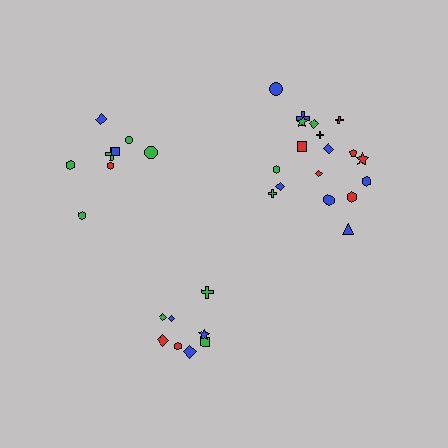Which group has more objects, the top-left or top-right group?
The top-right group.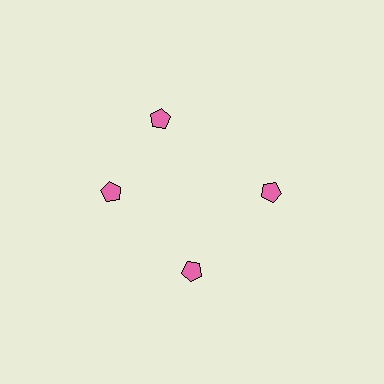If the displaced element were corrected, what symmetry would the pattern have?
It would have 4-fold rotational symmetry — the pattern would map onto itself every 90 degrees.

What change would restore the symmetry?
The symmetry would be restored by rotating it back into even spacing with its neighbors so that all 4 pentagons sit at equal angles and equal distance from the center.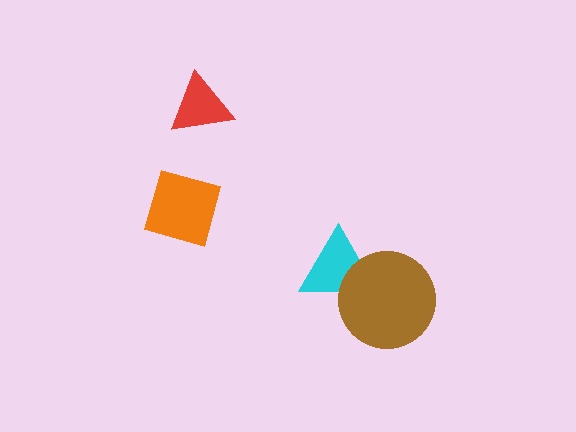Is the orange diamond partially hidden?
No, no other shape covers it.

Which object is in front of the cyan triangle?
The brown circle is in front of the cyan triangle.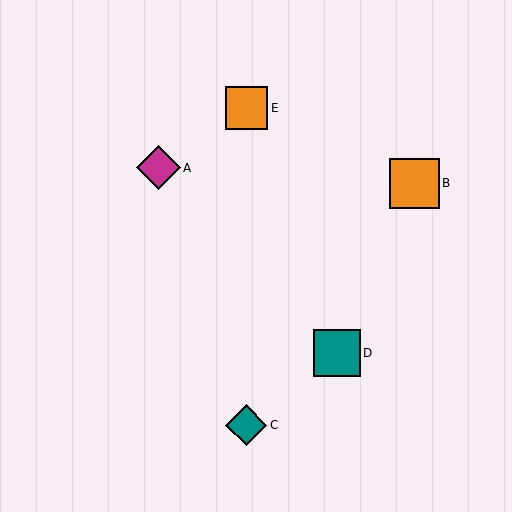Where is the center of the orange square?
The center of the orange square is at (247, 108).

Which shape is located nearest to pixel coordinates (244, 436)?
The teal diamond (labeled C) at (246, 425) is nearest to that location.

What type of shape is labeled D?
Shape D is a teal square.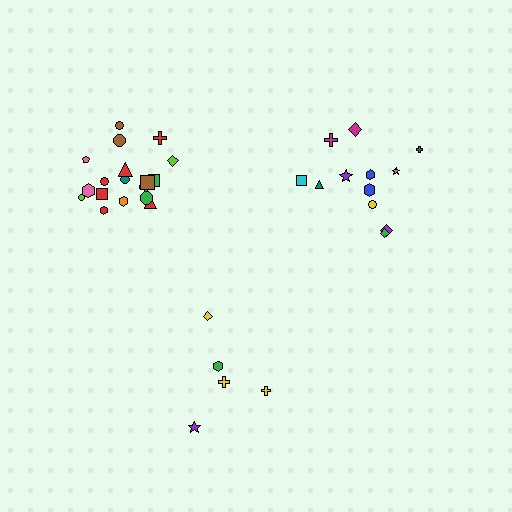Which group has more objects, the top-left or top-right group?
The top-left group.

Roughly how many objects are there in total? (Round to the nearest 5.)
Roughly 35 objects in total.